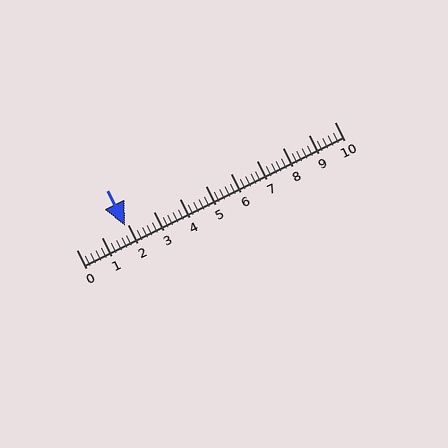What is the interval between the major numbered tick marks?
The major tick marks are spaced 1 units apart.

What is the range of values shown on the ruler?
The ruler shows values from 0 to 10.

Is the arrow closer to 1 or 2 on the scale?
The arrow is closer to 2.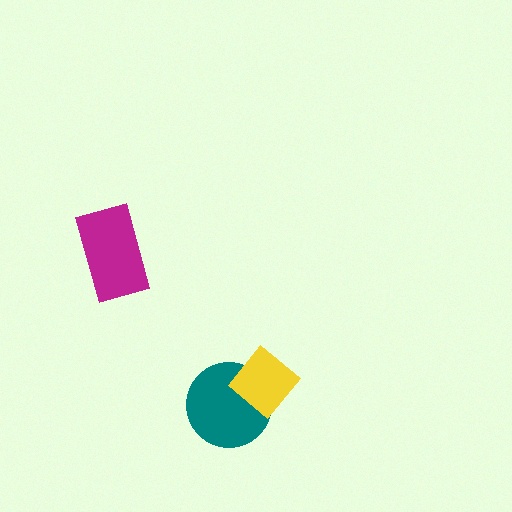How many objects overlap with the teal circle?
1 object overlaps with the teal circle.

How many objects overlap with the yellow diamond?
1 object overlaps with the yellow diamond.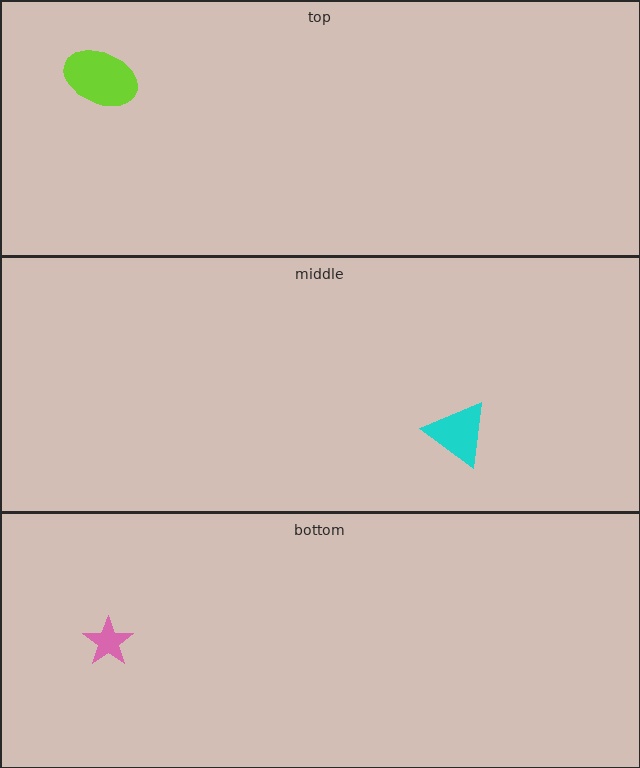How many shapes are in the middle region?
1.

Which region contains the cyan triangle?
The middle region.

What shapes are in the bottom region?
The pink star.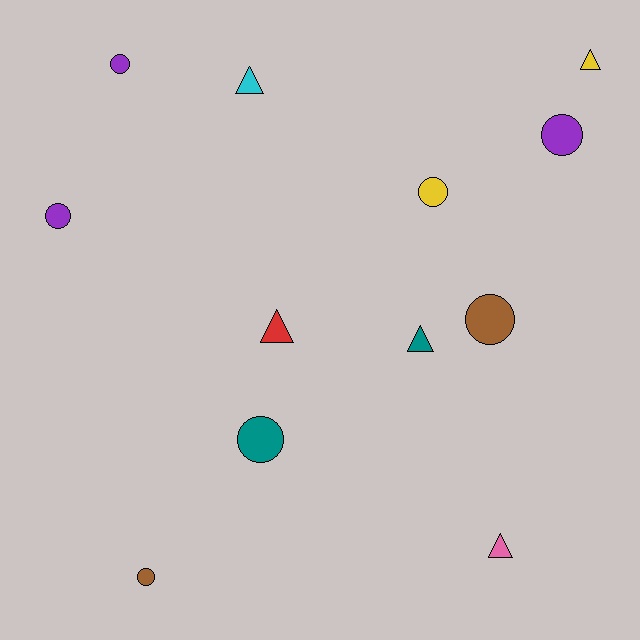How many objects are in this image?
There are 12 objects.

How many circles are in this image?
There are 7 circles.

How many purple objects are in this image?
There are 3 purple objects.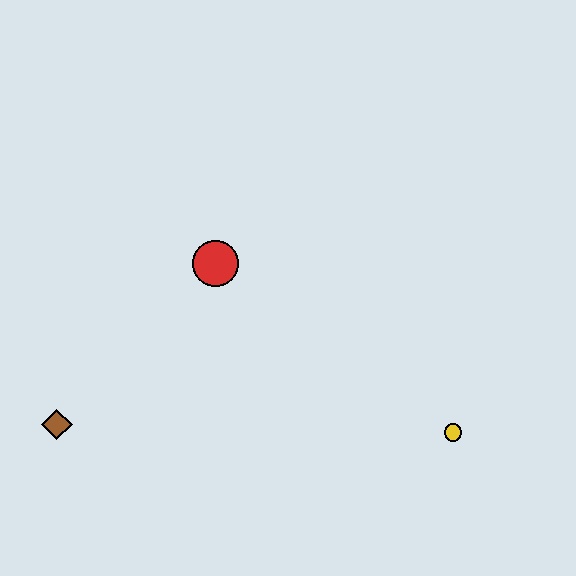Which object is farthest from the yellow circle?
The brown diamond is farthest from the yellow circle.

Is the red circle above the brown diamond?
Yes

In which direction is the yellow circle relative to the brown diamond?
The yellow circle is to the right of the brown diamond.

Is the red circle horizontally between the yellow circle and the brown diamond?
Yes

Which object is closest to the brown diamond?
The red circle is closest to the brown diamond.